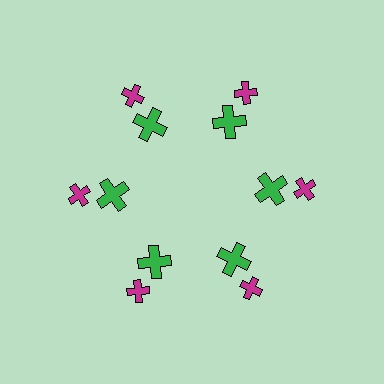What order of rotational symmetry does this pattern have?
This pattern has 6-fold rotational symmetry.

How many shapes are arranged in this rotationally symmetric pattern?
There are 12 shapes, arranged in 6 groups of 2.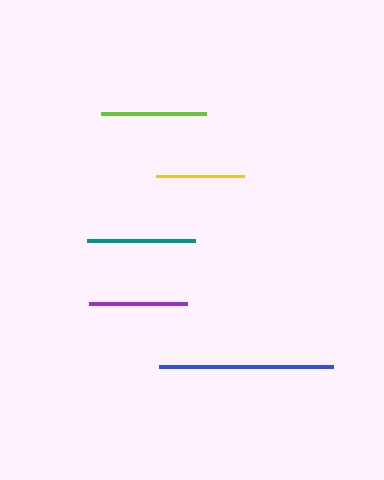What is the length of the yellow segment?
The yellow segment is approximately 88 pixels long.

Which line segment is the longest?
The blue line is the longest at approximately 174 pixels.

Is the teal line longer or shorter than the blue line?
The blue line is longer than the teal line.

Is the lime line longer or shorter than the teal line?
The teal line is longer than the lime line.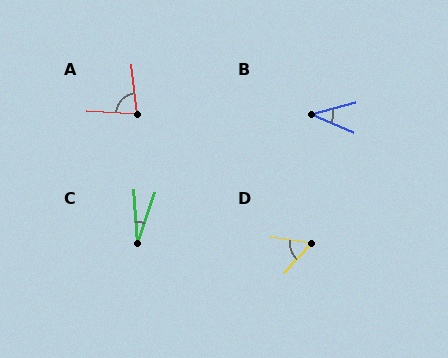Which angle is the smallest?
C, at approximately 23 degrees.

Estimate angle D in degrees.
Approximately 57 degrees.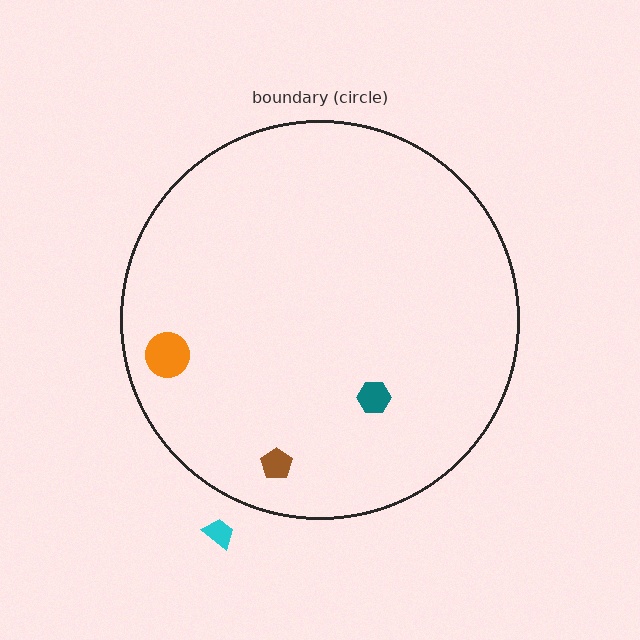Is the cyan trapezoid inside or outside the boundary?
Outside.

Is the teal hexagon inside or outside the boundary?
Inside.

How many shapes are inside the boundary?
3 inside, 1 outside.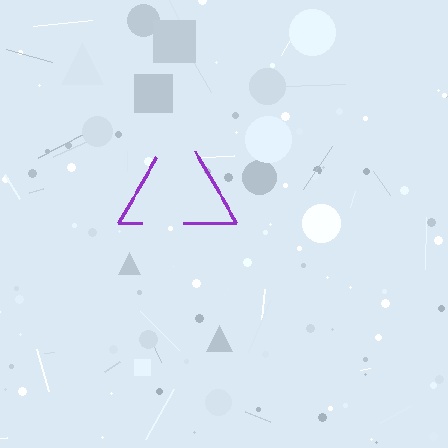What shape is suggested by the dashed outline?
The dashed outline suggests a triangle.